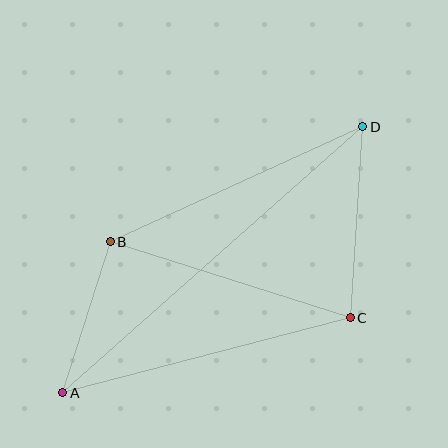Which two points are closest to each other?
Points A and B are closest to each other.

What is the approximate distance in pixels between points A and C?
The distance between A and C is approximately 297 pixels.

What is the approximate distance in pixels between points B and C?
The distance between B and C is approximately 252 pixels.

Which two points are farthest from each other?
Points A and D are farthest from each other.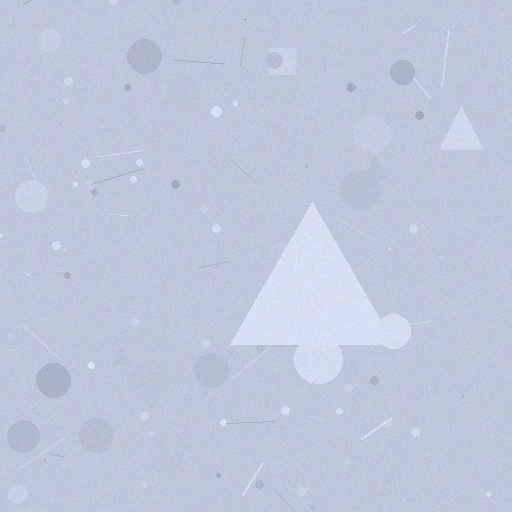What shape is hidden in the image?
A triangle is hidden in the image.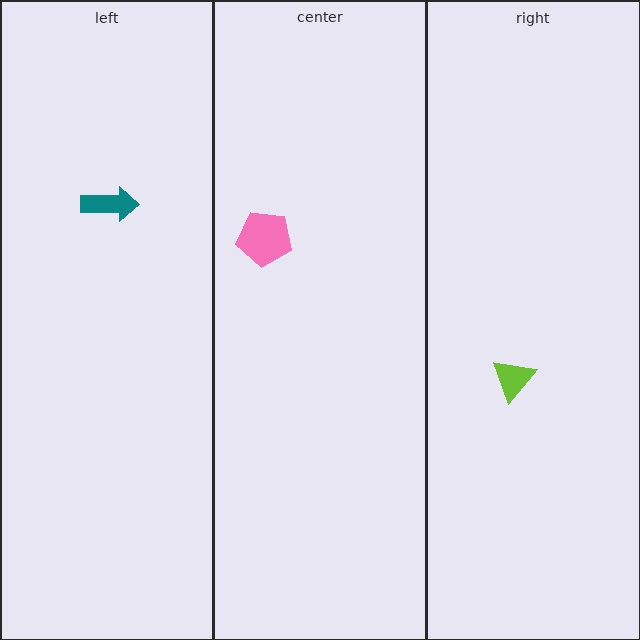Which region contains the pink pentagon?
The center region.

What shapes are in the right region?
The lime triangle.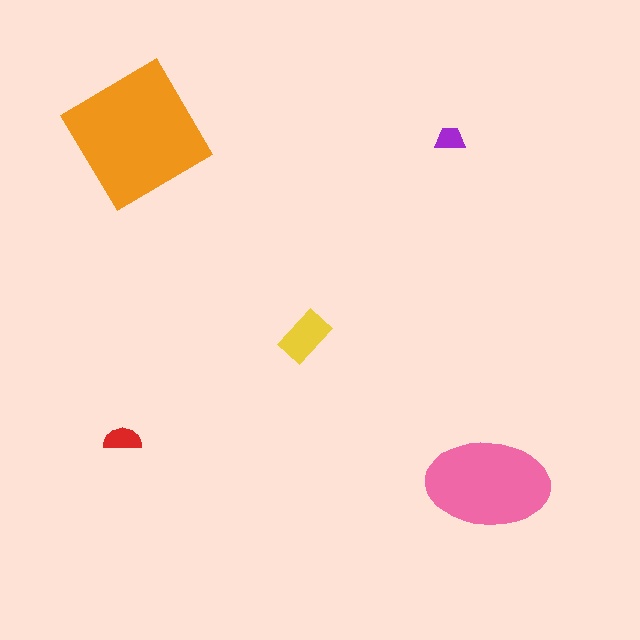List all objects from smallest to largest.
The purple trapezoid, the red semicircle, the yellow rectangle, the pink ellipse, the orange diamond.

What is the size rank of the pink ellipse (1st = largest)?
2nd.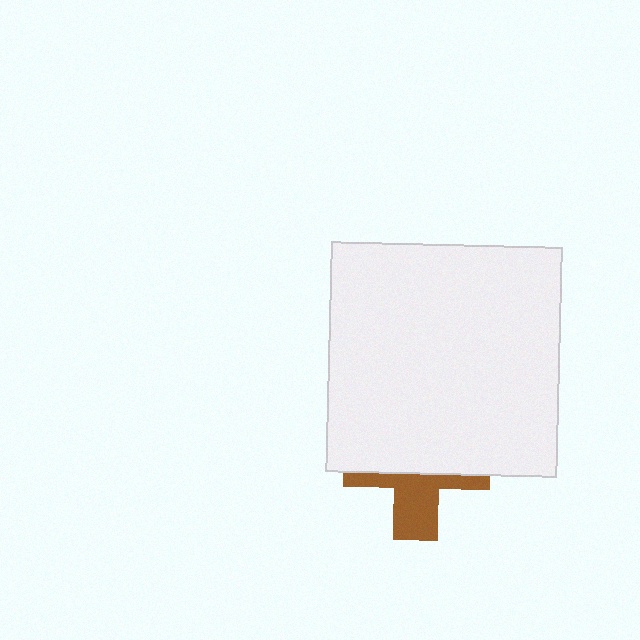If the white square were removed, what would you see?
You would see the complete brown cross.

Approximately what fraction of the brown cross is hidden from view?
Roughly 60% of the brown cross is hidden behind the white square.